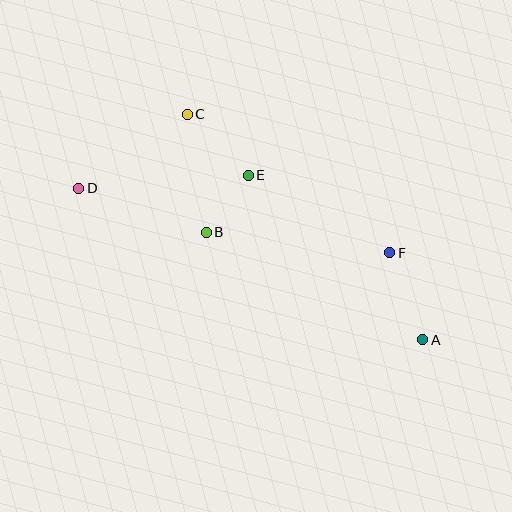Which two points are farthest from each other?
Points A and D are farthest from each other.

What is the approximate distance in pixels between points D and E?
The distance between D and E is approximately 170 pixels.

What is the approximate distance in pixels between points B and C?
The distance between B and C is approximately 119 pixels.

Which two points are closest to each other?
Points B and E are closest to each other.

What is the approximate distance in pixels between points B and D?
The distance between B and D is approximately 135 pixels.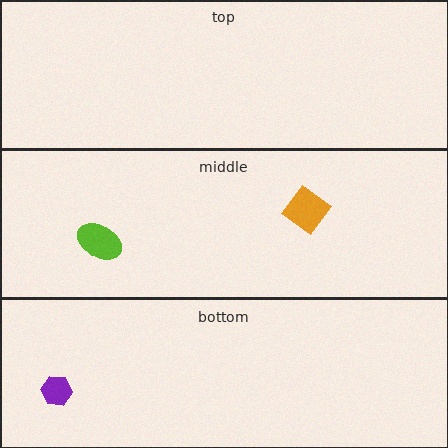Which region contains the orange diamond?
The middle region.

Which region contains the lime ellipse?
The middle region.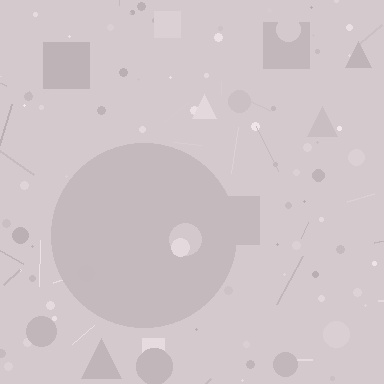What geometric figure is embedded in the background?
A circle is embedded in the background.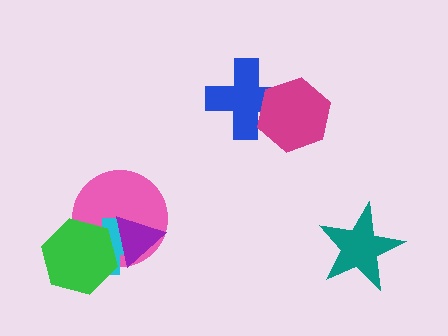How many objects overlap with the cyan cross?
3 objects overlap with the cyan cross.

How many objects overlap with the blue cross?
1 object overlaps with the blue cross.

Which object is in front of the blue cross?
The magenta hexagon is in front of the blue cross.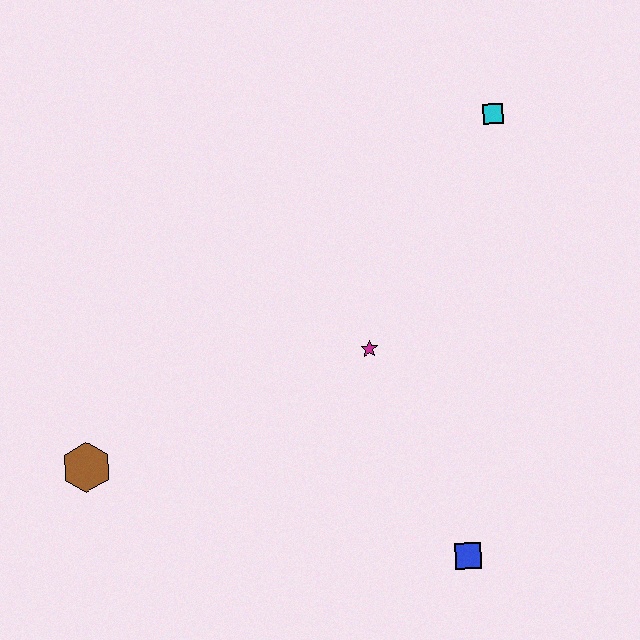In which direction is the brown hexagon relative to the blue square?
The brown hexagon is to the left of the blue square.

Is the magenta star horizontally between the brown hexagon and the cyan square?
Yes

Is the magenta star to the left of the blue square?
Yes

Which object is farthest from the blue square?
The cyan square is farthest from the blue square.